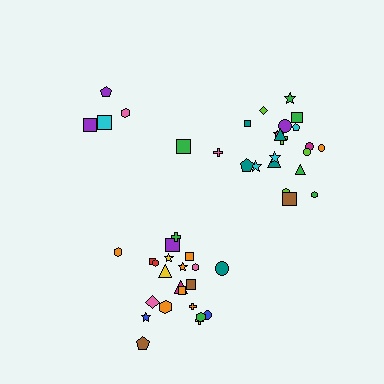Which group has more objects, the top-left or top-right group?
The top-right group.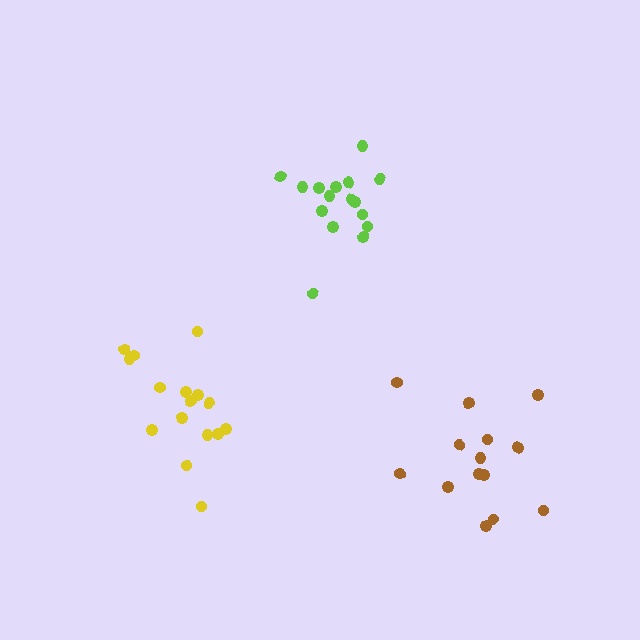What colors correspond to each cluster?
The clusters are colored: yellow, brown, lime.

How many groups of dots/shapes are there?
There are 3 groups.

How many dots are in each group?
Group 1: 16 dots, Group 2: 14 dots, Group 3: 16 dots (46 total).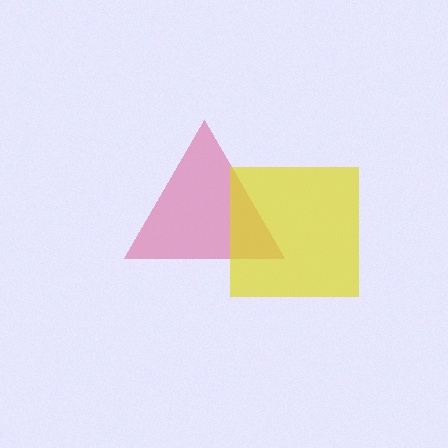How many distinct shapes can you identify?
There are 2 distinct shapes: a pink triangle, a yellow square.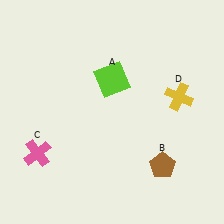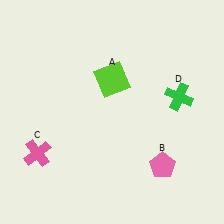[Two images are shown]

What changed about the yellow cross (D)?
In Image 1, D is yellow. In Image 2, it changed to green.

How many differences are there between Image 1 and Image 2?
There are 2 differences between the two images.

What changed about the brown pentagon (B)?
In Image 1, B is brown. In Image 2, it changed to pink.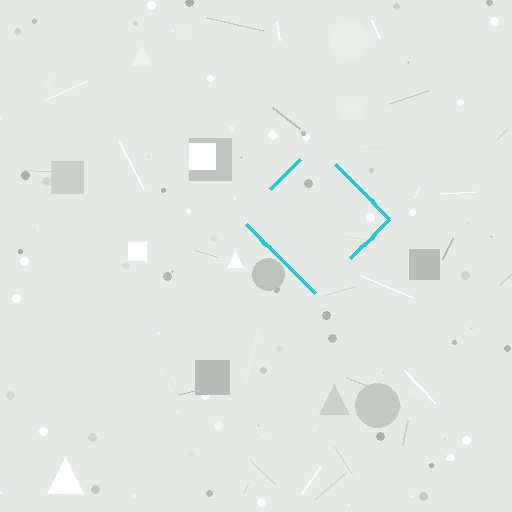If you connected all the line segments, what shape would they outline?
They would outline a diamond.